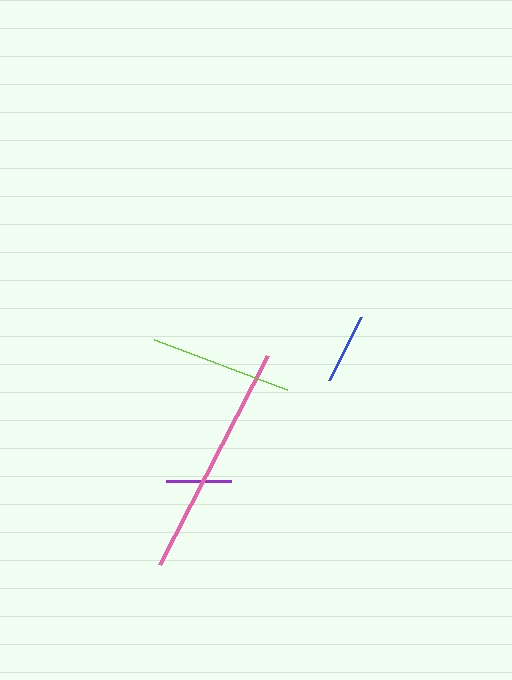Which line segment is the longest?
The pink line is the longest at approximately 235 pixels.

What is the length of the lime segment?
The lime segment is approximately 142 pixels long.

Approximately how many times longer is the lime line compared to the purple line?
The lime line is approximately 2.2 times the length of the purple line.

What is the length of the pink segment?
The pink segment is approximately 235 pixels long.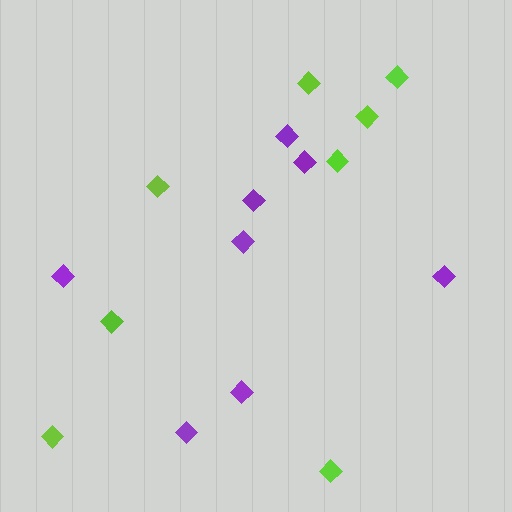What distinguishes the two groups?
There are 2 groups: one group of purple diamonds (8) and one group of lime diamonds (8).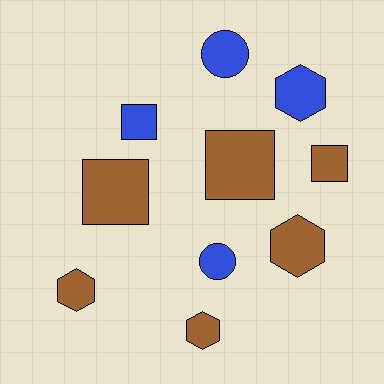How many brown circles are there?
There are no brown circles.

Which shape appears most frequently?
Square, with 4 objects.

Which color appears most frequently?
Brown, with 6 objects.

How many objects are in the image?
There are 10 objects.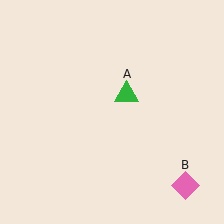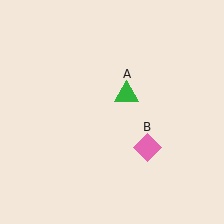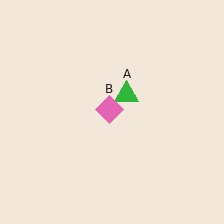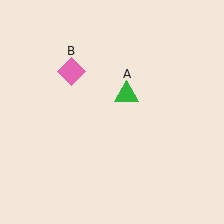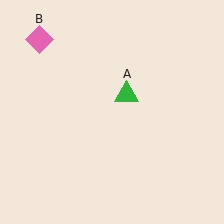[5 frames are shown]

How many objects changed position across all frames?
1 object changed position: pink diamond (object B).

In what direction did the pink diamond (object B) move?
The pink diamond (object B) moved up and to the left.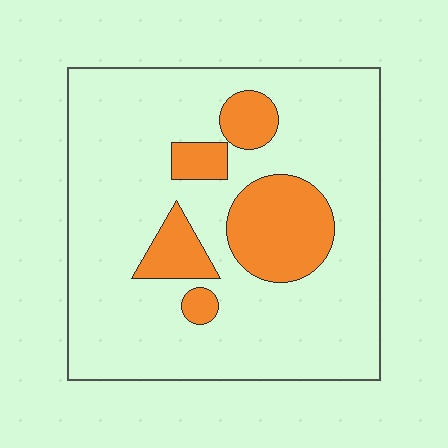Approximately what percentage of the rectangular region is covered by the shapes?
Approximately 20%.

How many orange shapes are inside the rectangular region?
5.